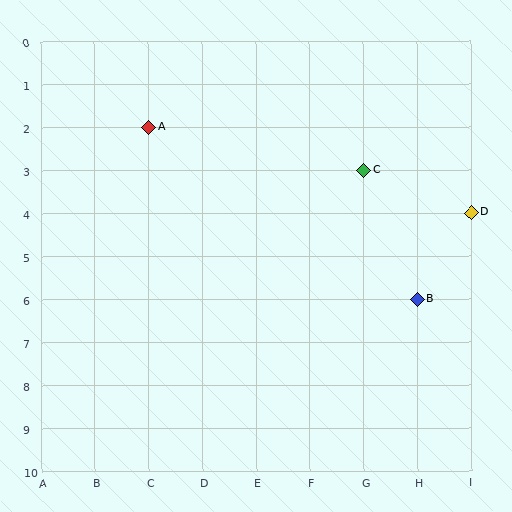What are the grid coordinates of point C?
Point C is at grid coordinates (G, 3).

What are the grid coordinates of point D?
Point D is at grid coordinates (I, 4).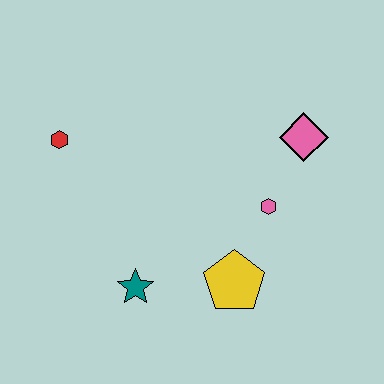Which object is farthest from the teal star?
The pink diamond is farthest from the teal star.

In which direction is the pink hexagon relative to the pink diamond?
The pink hexagon is below the pink diamond.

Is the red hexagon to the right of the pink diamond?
No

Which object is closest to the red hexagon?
The teal star is closest to the red hexagon.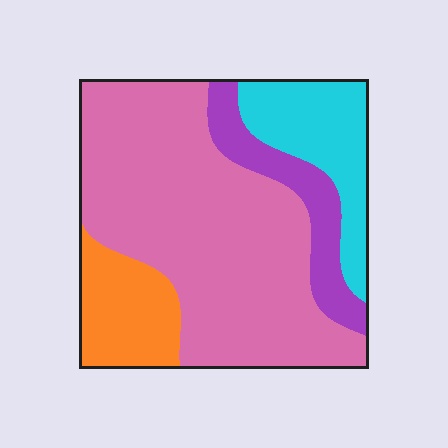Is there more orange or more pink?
Pink.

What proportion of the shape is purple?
Purple covers 12% of the shape.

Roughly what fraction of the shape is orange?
Orange takes up about one eighth (1/8) of the shape.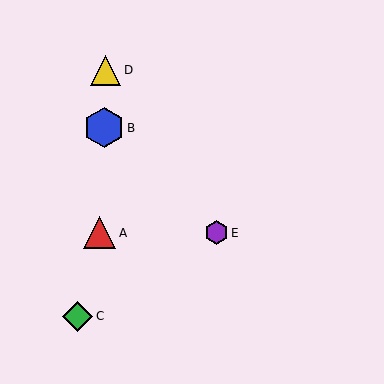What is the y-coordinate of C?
Object C is at y≈316.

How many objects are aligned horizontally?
2 objects (A, E) are aligned horizontally.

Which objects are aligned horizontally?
Objects A, E are aligned horizontally.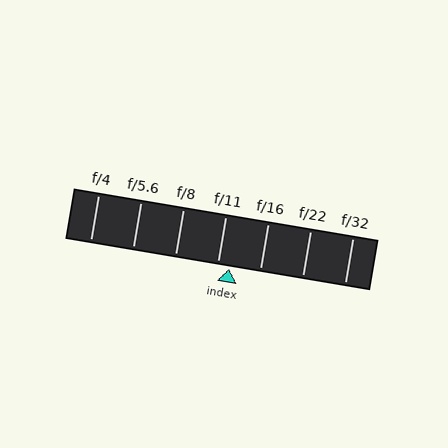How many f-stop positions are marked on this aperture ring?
There are 7 f-stop positions marked.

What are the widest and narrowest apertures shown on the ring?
The widest aperture shown is f/4 and the narrowest is f/32.